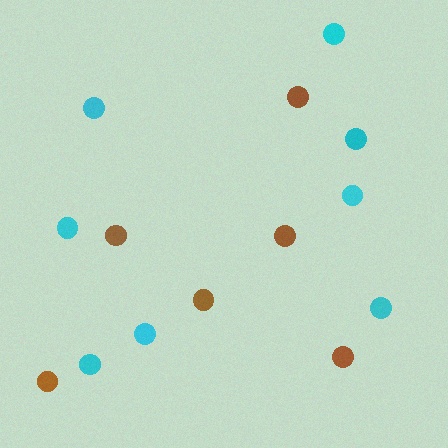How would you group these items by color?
There are 2 groups: one group of cyan circles (8) and one group of brown circles (6).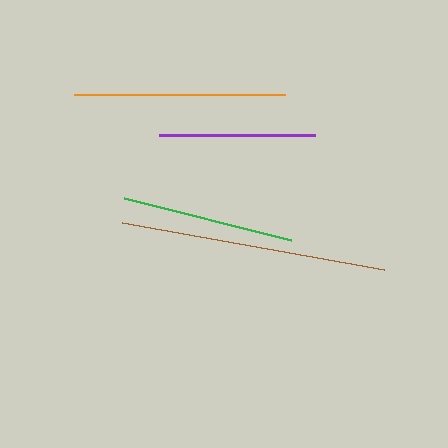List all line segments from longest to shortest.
From longest to shortest: brown, orange, green, purple.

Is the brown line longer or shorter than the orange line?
The brown line is longer than the orange line.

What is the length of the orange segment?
The orange segment is approximately 211 pixels long.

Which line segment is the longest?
The brown line is the longest at approximately 266 pixels.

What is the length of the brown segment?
The brown segment is approximately 266 pixels long.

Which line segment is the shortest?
The purple line is the shortest at approximately 156 pixels.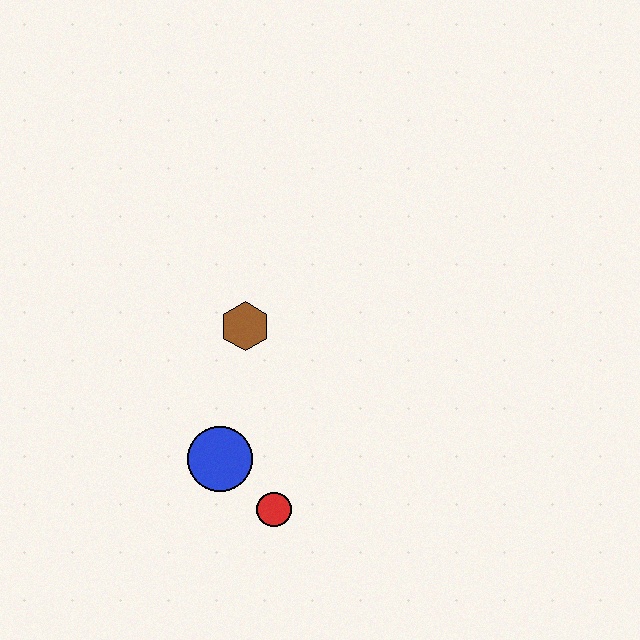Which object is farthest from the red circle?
The brown hexagon is farthest from the red circle.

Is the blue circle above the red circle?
Yes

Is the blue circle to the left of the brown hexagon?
Yes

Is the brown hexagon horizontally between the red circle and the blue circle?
Yes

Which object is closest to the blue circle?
The red circle is closest to the blue circle.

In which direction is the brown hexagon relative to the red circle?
The brown hexagon is above the red circle.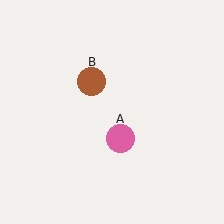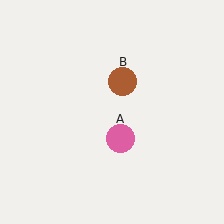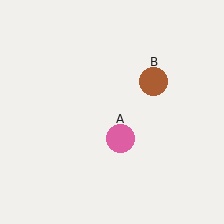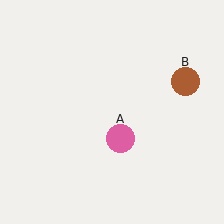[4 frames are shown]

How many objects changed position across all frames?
1 object changed position: brown circle (object B).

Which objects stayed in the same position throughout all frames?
Pink circle (object A) remained stationary.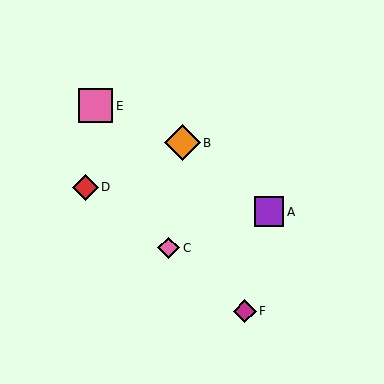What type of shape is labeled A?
Shape A is a purple square.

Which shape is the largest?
The orange diamond (labeled B) is the largest.